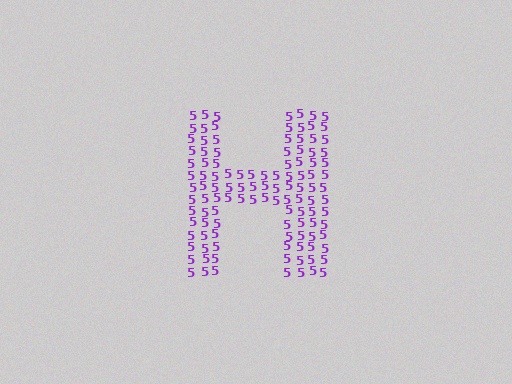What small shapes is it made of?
It is made of small digit 5's.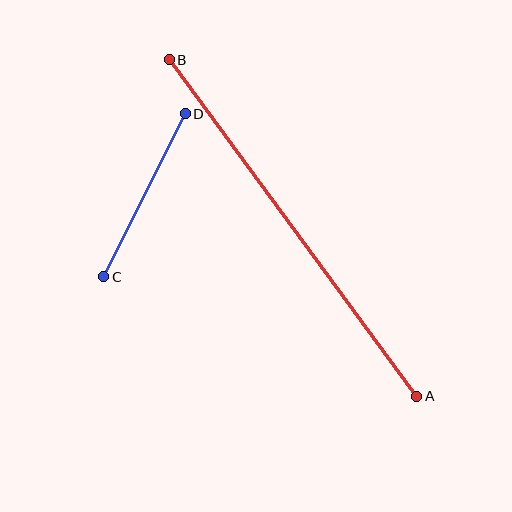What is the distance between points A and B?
The distance is approximately 418 pixels.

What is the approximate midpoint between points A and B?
The midpoint is at approximately (293, 228) pixels.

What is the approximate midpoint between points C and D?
The midpoint is at approximately (144, 195) pixels.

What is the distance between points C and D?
The distance is approximately 182 pixels.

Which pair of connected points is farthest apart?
Points A and B are farthest apart.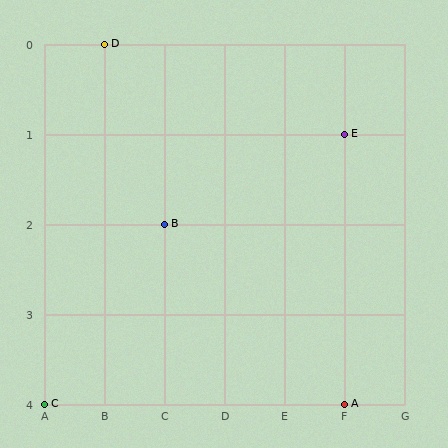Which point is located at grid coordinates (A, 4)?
Point C is at (A, 4).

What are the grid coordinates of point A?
Point A is at grid coordinates (F, 4).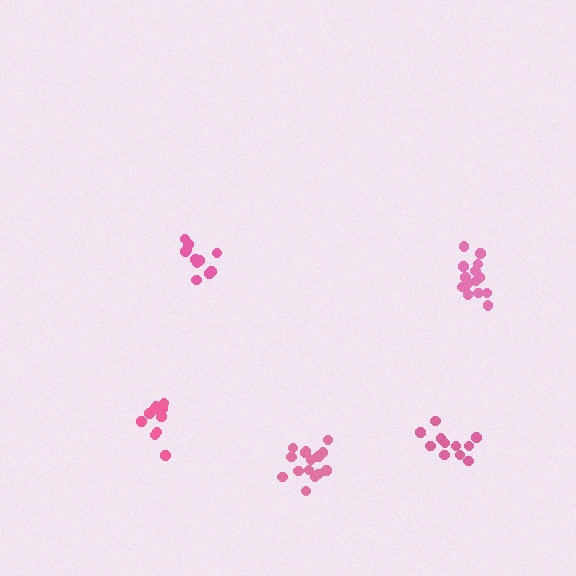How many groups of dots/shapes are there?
There are 5 groups.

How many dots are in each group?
Group 1: 15 dots, Group 2: 11 dots, Group 3: 11 dots, Group 4: 15 dots, Group 5: 11 dots (63 total).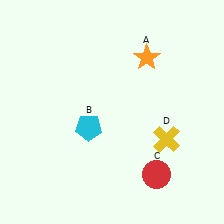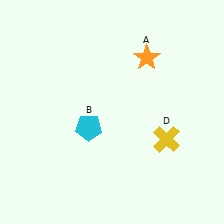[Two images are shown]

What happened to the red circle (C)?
The red circle (C) was removed in Image 2. It was in the bottom-right area of Image 1.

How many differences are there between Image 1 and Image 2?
There is 1 difference between the two images.